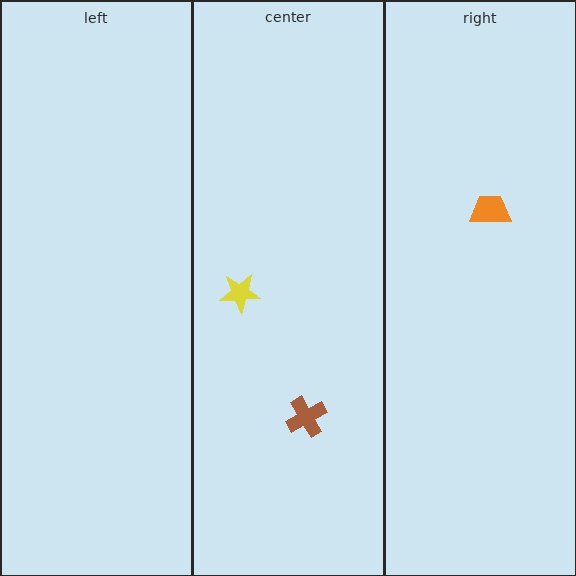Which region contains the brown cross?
The center region.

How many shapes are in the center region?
2.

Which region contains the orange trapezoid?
The right region.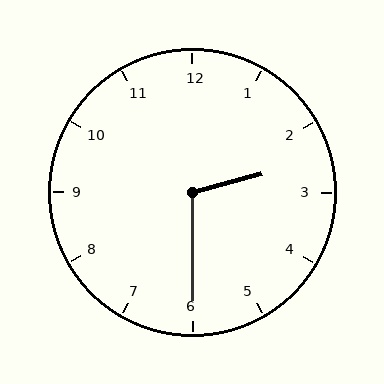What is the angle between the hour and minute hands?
Approximately 105 degrees.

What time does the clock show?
2:30.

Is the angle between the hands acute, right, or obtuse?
It is obtuse.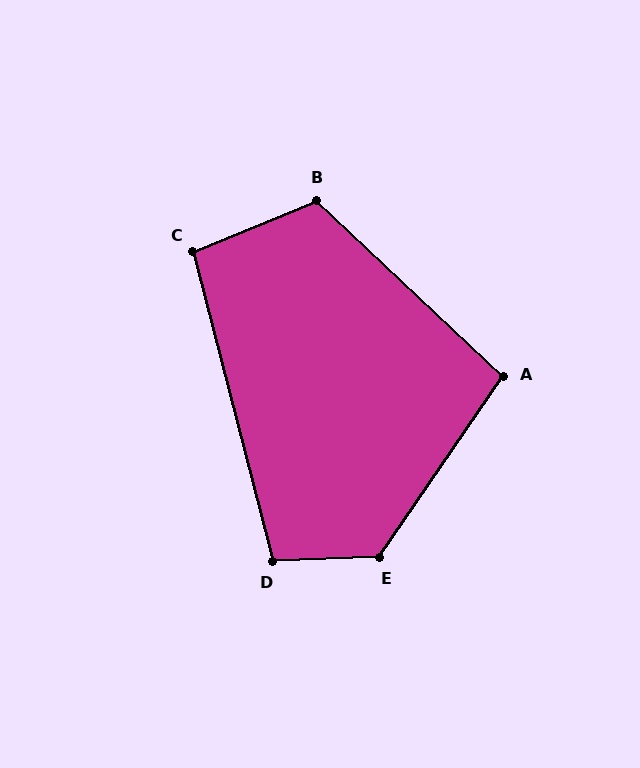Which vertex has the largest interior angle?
E, at approximately 126 degrees.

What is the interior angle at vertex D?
Approximately 103 degrees (obtuse).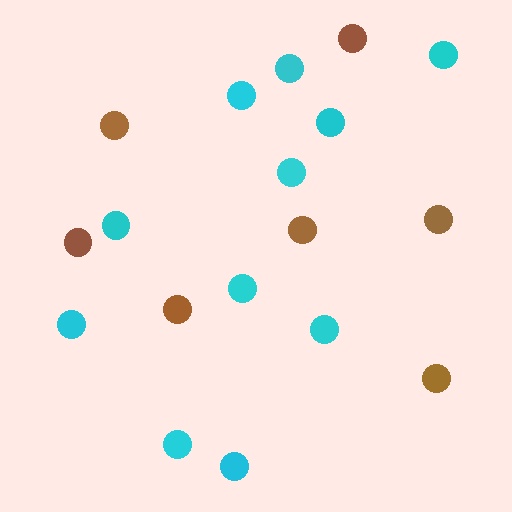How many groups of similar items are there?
There are 2 groups: one group of brown circles (7) and one group of cyan circles (11).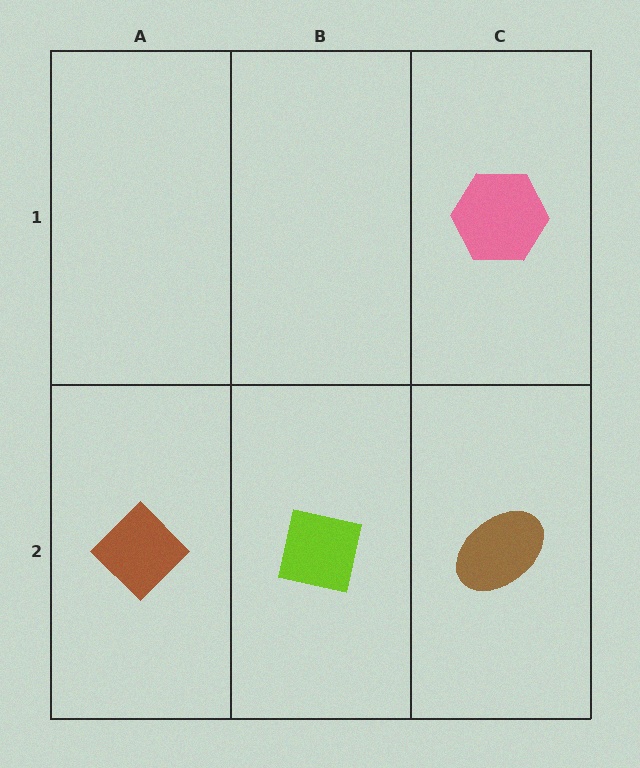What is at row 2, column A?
A brown diamond.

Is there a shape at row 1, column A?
No, that cell is empty.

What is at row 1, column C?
A pink hexagon.